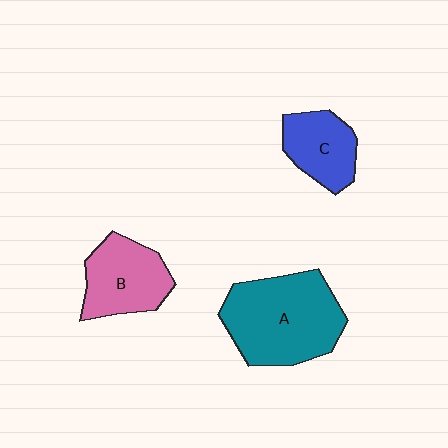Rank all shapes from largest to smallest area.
From largest to smallest: A (teal), B (pink), C (blue).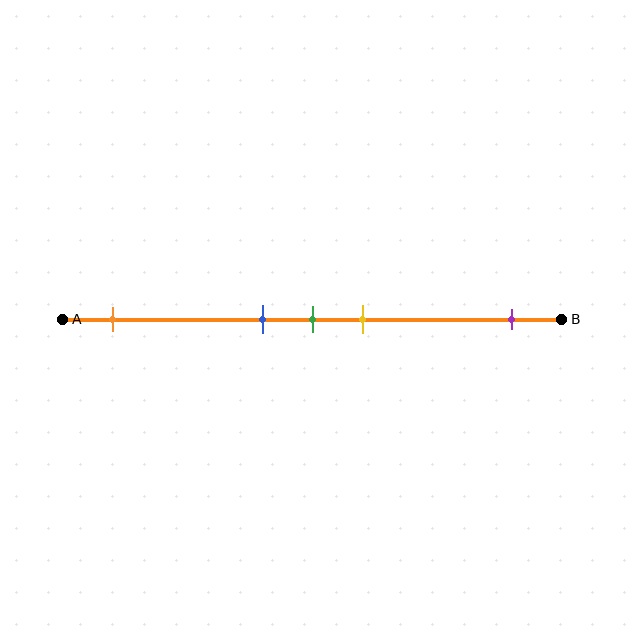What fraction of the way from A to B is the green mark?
The green mark is approximately 50% (0.5) of the way from A to B.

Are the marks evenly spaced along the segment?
No, the marks are not evenly spaced.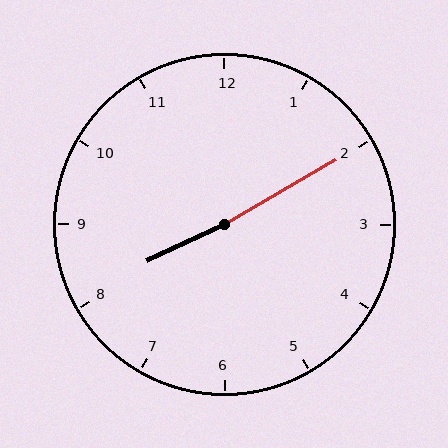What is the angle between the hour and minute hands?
Approximately 175 degrees.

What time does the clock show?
8:10.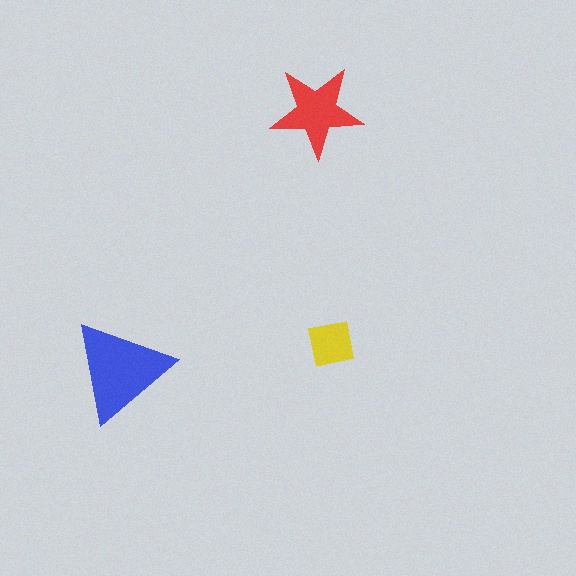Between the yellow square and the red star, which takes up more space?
The red star.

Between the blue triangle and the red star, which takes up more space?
The blue triangle.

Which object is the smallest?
The yellow square.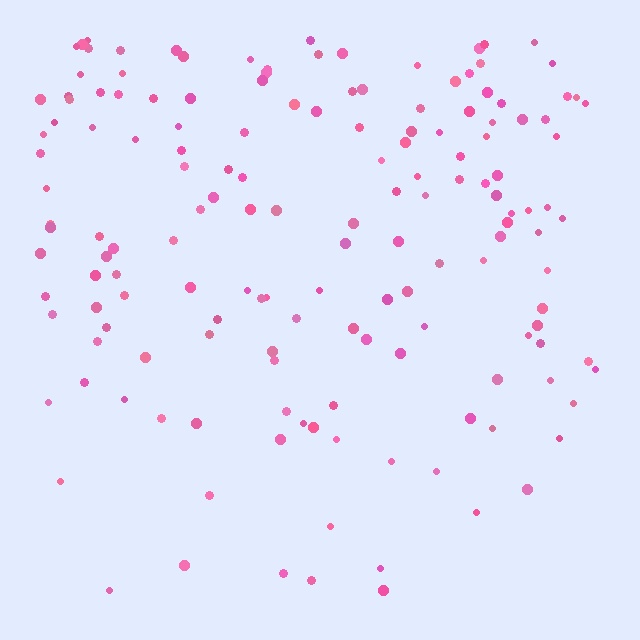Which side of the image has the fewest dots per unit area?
The bottom.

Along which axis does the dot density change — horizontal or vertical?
Vertical.